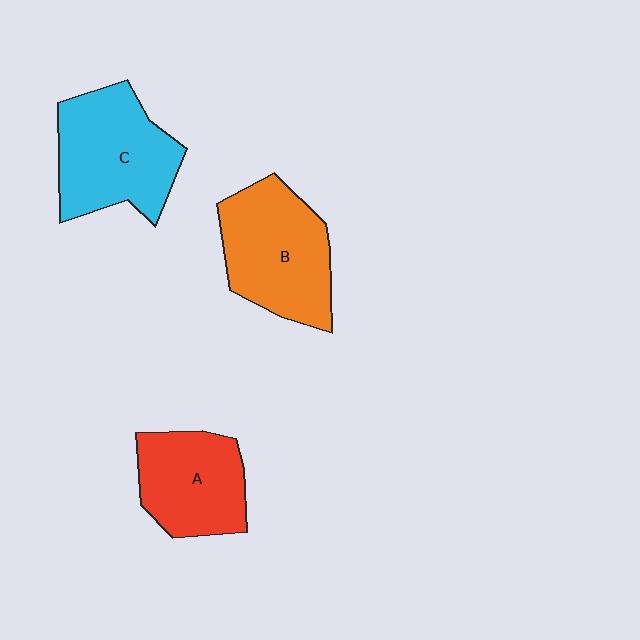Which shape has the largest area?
Shape C (cyan).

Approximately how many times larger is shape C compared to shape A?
Approximately 1.2 times.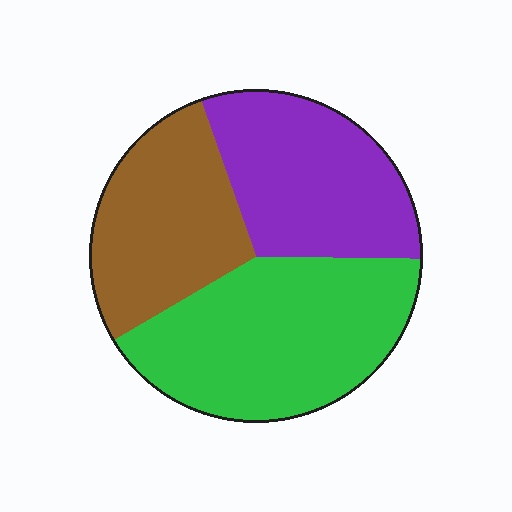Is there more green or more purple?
Green.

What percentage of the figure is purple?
Purple covers about 30% of the figure.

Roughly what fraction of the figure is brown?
Brown takes up between a sixth and a third of the figure.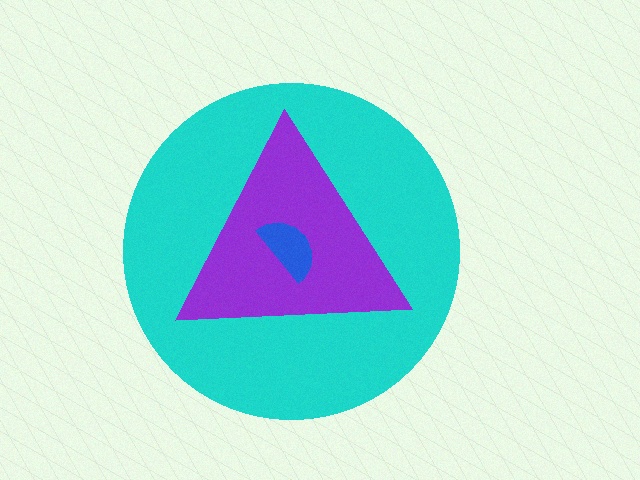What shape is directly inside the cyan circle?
The purple triangle.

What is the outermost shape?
The cyan circle.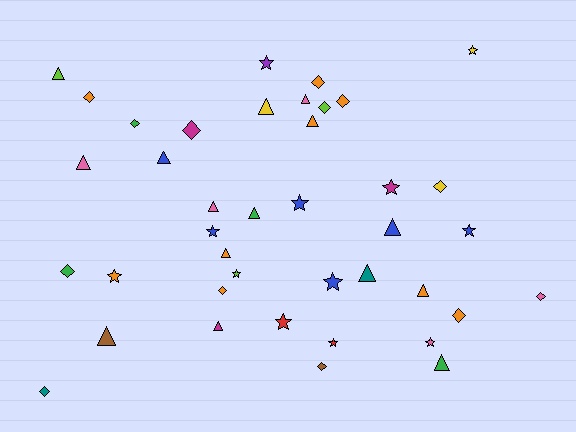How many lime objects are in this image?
There are 3 lime objects.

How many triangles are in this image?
There are 15 triangles.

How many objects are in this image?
There are 40 objects.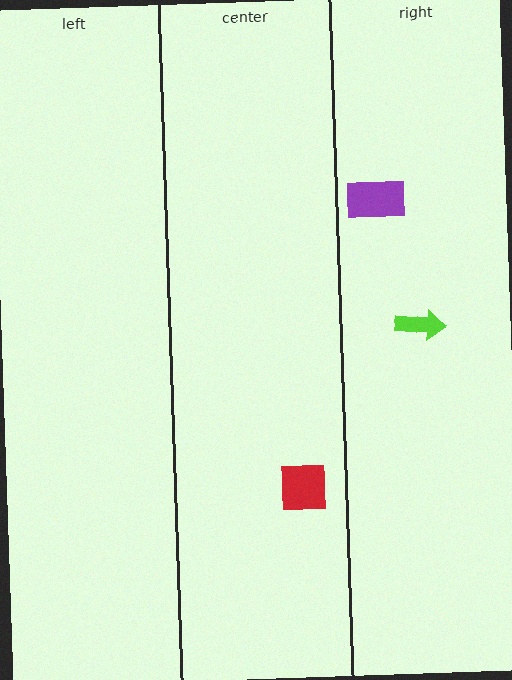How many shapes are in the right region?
2.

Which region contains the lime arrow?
The right region.